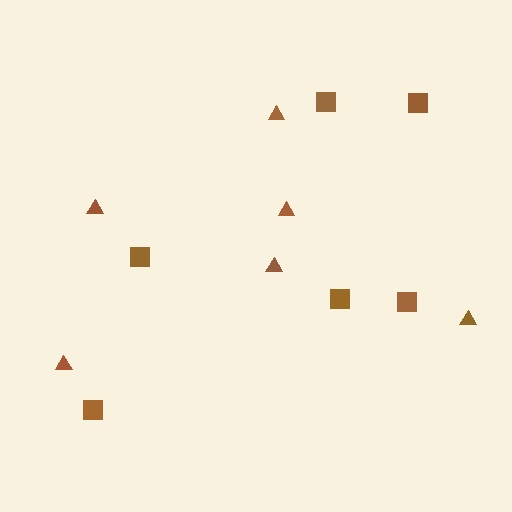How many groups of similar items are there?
There are 2 groups: one group of triangles (6) and one group of squares (6).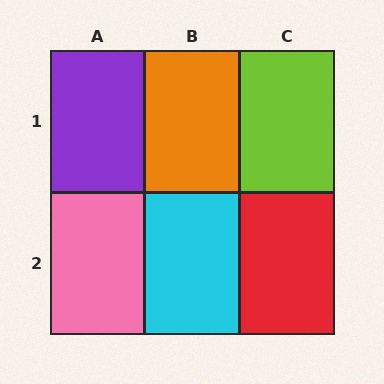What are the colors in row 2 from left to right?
Pink, cyan, red.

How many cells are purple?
1 cell is purple.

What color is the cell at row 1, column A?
Purple.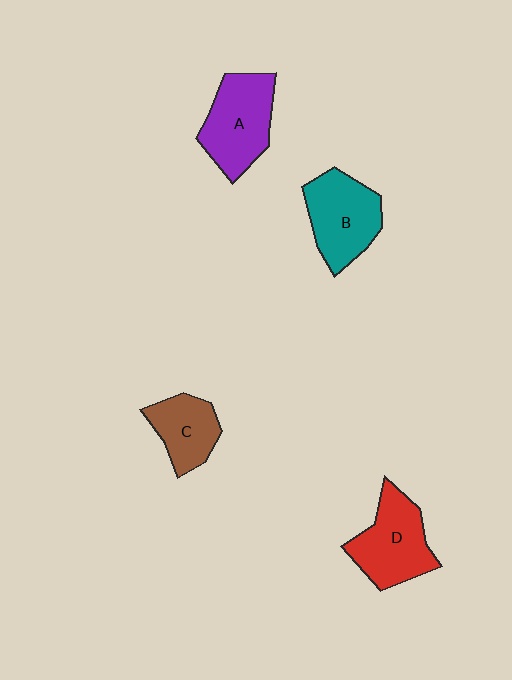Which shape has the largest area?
Shape A (purple).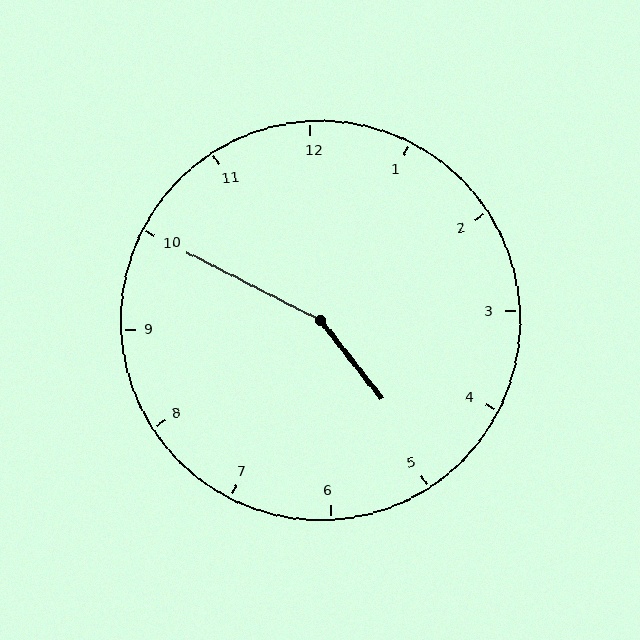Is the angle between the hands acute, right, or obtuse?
It is obtuse.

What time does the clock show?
4:50.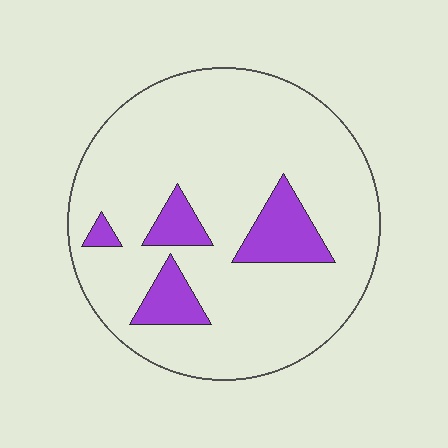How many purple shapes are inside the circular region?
4.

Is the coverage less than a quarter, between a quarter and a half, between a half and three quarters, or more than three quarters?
Less than a quarter.